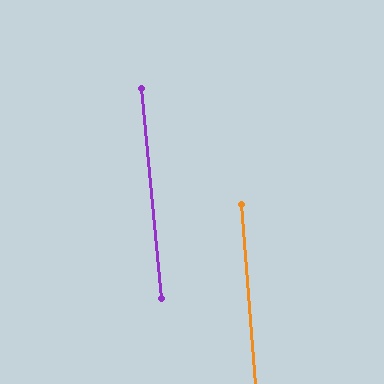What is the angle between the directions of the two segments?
Approximately 1 degree.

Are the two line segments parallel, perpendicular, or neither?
Parallel — their directions differ by only 0.8°.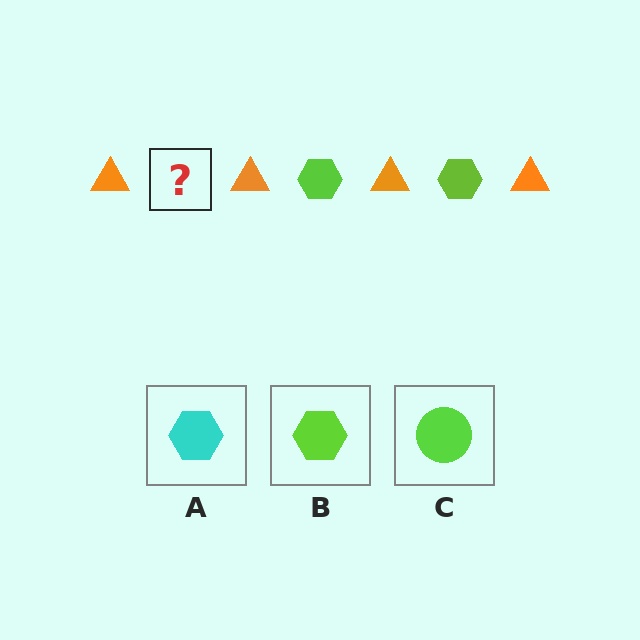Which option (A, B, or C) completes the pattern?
B.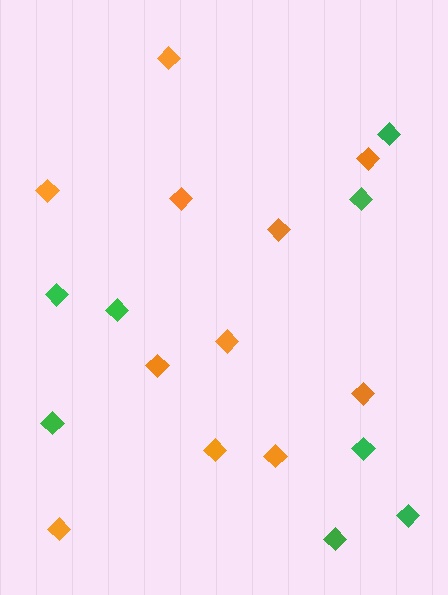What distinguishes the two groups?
There are 2 groups: one group of green diamonds (8) and one group of orange diamonds (11).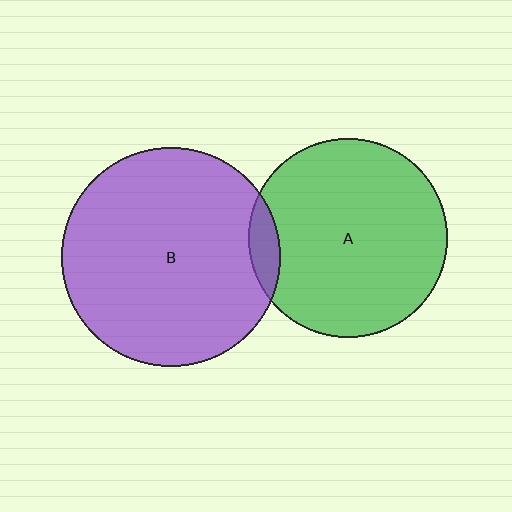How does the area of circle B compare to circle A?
Approximately 1.2 times.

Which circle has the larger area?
Circle B (purple).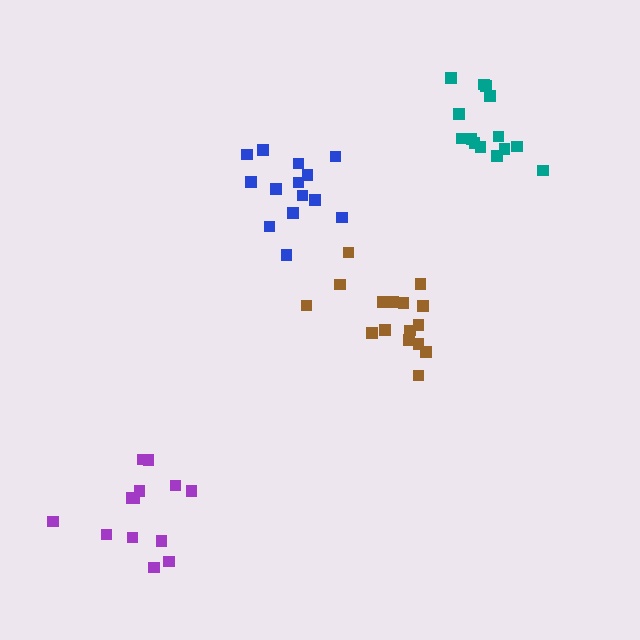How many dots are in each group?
Group 1: 13 dots, Group 2: 16 dots, Group 3: 14 dots, Group 4: 15 dots (58 total).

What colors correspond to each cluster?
The clusters are colored: purple, brown, blue, teal.